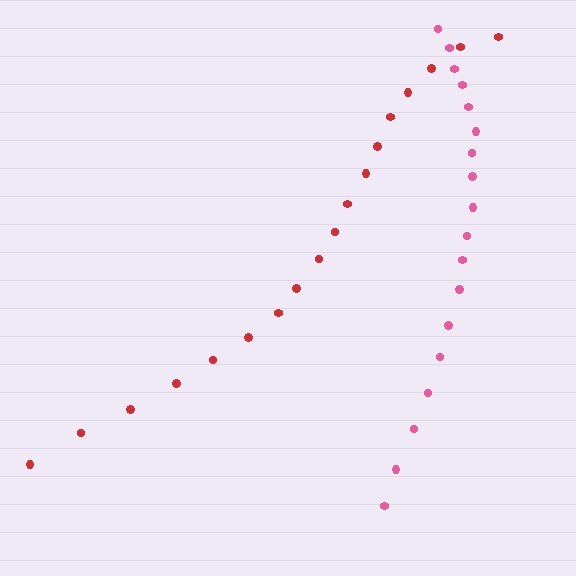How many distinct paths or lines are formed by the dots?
There are 2 distinct paths.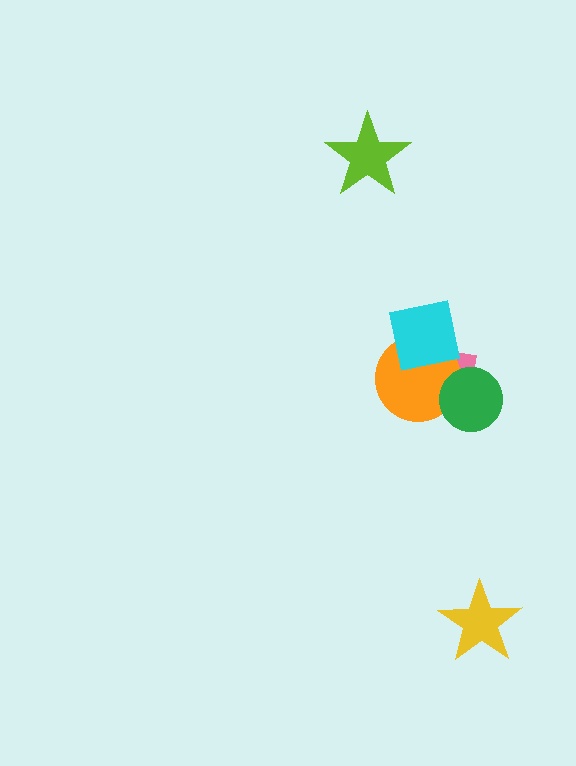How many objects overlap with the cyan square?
2 objects overlap with the cyan square.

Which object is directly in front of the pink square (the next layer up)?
The orange circle is directly in front of the pink square.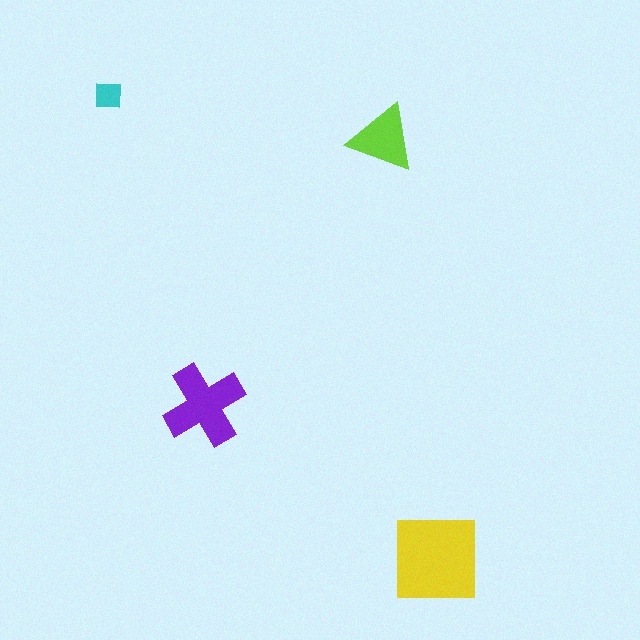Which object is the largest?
The yellow square.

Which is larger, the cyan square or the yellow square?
The yellow square.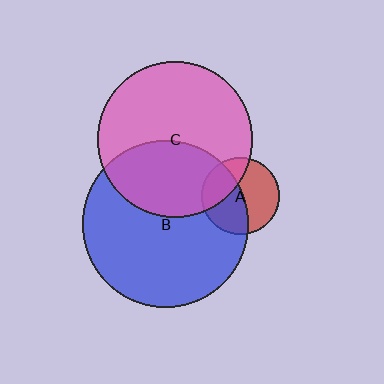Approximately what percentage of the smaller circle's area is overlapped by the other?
Approximately 50%.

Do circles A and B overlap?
Yes.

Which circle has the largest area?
Circle B (blue).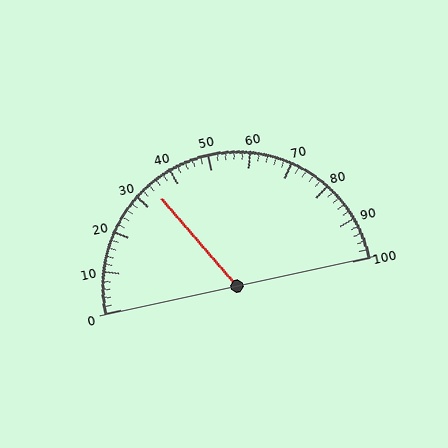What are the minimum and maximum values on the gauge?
The gauge ranges from 0 to 100.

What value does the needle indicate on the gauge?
The needle indicates approximately 34.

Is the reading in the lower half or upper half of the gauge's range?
The reading is in the lower half of the range (0 to 100).